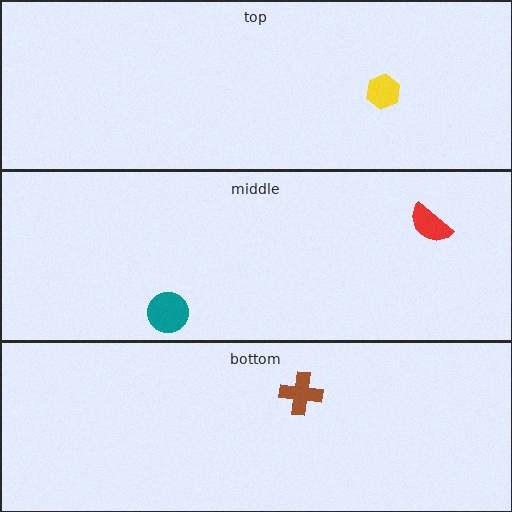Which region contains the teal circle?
The middle region.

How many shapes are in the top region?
1.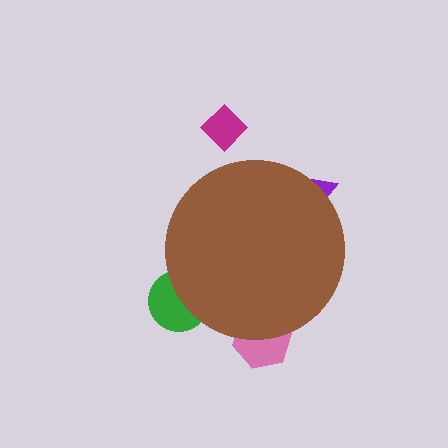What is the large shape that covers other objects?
A brown circle.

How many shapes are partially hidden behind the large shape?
3 shapes are partially hidden.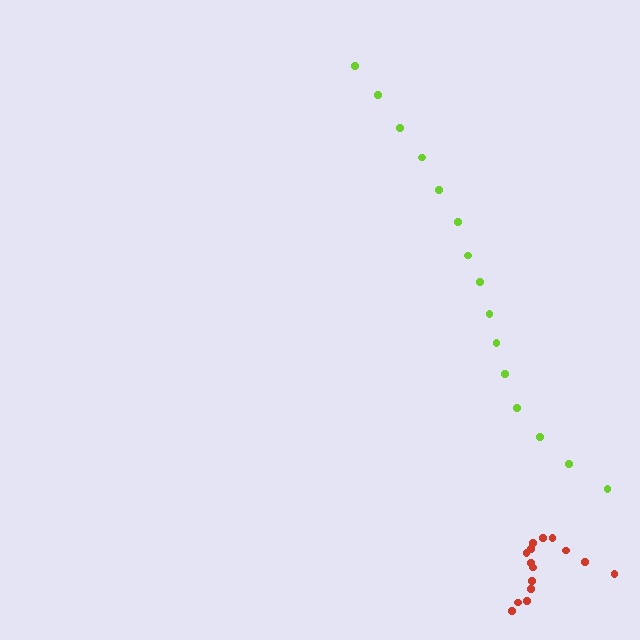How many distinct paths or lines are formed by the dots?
There are 2 distinct paths.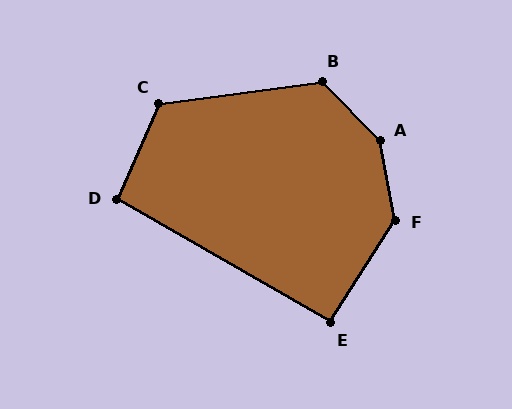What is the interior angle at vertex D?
Approximately 96 degrees (obtuse).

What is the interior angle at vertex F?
Approximately 138 degrees (obtuse).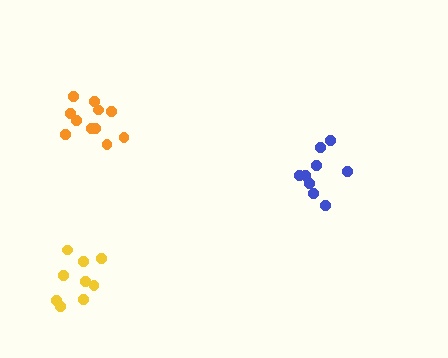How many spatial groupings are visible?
There are 3 spatial groupings.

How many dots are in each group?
Group 1: 11 dots, Group 2: 9 dots, Group 3: 9 dots (29 total).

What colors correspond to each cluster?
The clusters are colored: orange, yellow, blue.